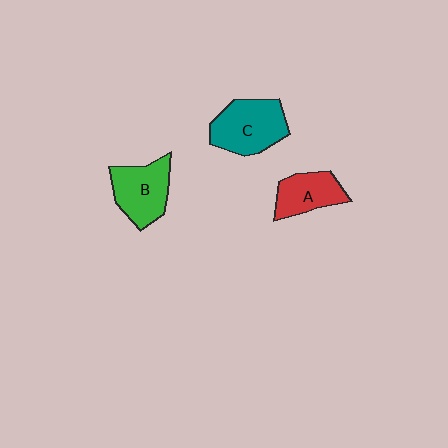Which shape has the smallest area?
Shape A (red).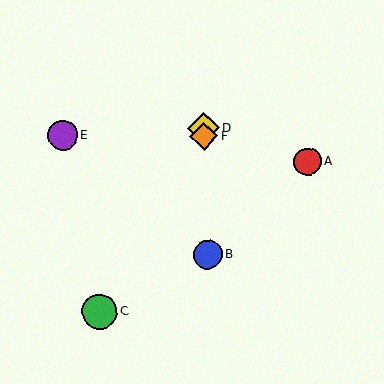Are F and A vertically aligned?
No, F is at x≈204 and A is at x≈308.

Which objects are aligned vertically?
Objects B, D, F are aligned vertically.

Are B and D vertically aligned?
Yes, both are at x≈207.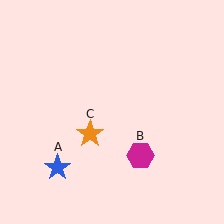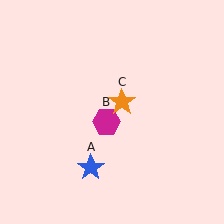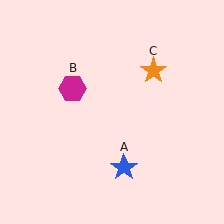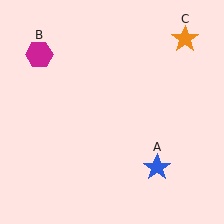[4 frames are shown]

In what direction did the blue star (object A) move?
The blue star (object A) moved right.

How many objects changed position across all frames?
3 objects changed position: blue star (object A), magenta hexagon (object B), orange star (object C).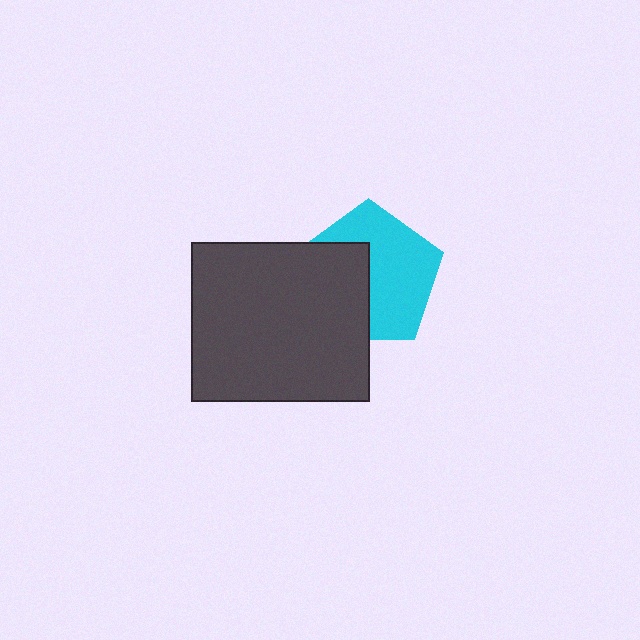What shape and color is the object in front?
The object in front is a dark gray rectangle.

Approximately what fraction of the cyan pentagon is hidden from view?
Roughly 42% of the cyan pentagon is hidden behind the dark gray rectangle.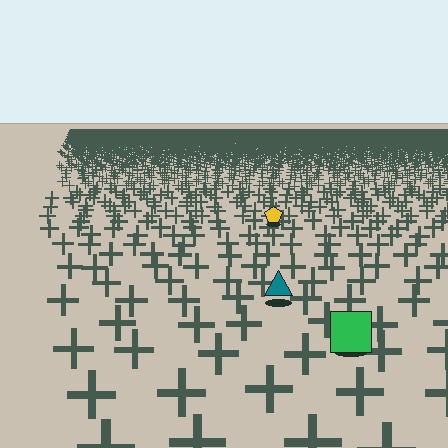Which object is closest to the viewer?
The green square is closest. The texture marks near it are larger and more spread out.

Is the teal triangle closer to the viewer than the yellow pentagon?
Yes. The teal triangle is closer — you can tell from the texture gradient: the ground texture is coarser near it.